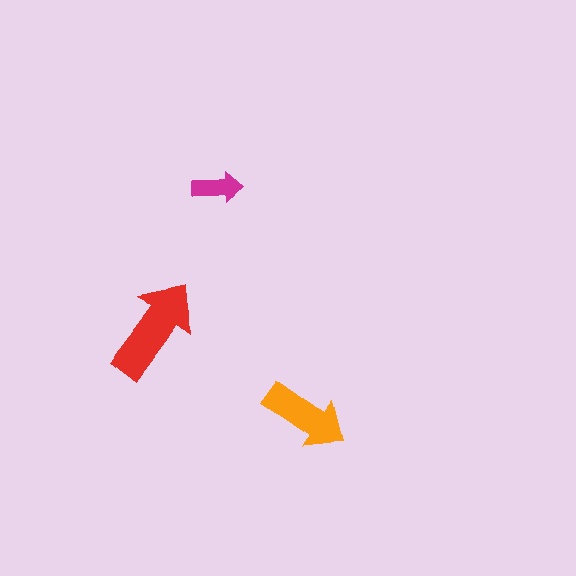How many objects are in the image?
There are 3 objects in the image.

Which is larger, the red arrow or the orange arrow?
The red one.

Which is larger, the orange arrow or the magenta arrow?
The orange one.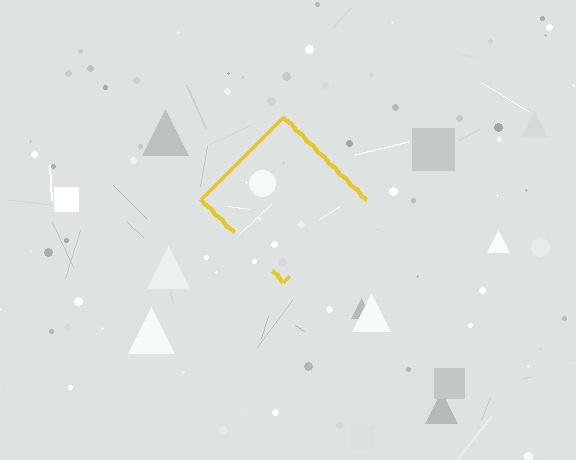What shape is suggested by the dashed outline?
The dashed outline suggests a diamond.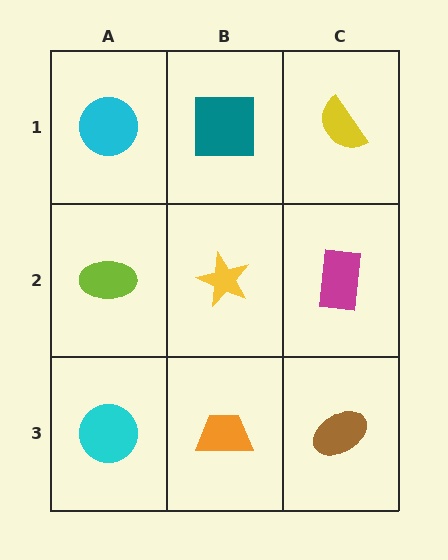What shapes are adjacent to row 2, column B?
A teal square (row 1, column B), an orange trapezoid (row 3, column B), a lime ellipse (row 2, column A), a magenta rectangle (row 2, column C).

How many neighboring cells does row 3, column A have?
2.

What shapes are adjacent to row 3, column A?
A lime ellipse (row 2, column A), an orange trapezoid (row 3, column B).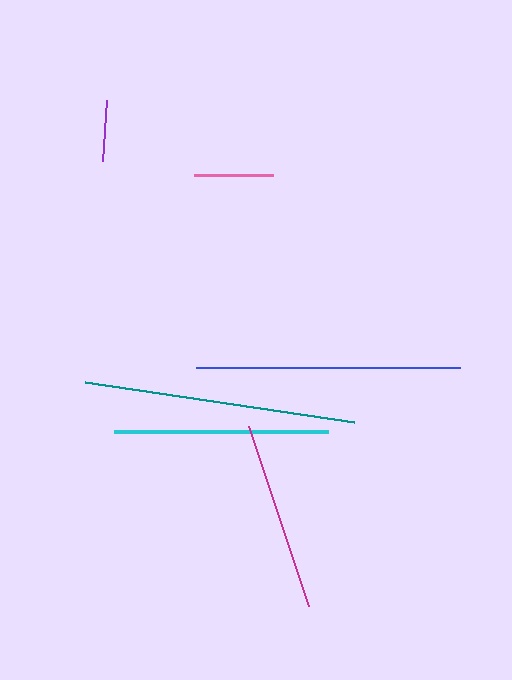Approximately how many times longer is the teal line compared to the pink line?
The teal line is approximately 3.5 times the length of the pink line.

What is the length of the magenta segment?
The magenta segment is approximately 190 pixels long.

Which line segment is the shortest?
The purple line is the shortest at approximately 61 pixels.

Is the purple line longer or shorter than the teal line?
The teal line is longer than the purple line.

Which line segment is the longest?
The teal line is the longest at approximately 272 pixels.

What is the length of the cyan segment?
The cyan segment is approximately 213 pixels long.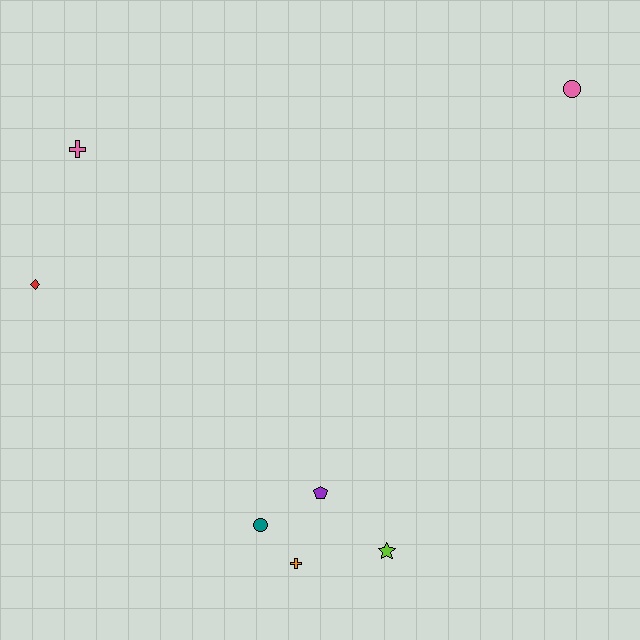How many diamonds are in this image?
There is 1 diamond.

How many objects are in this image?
There are 7 objects.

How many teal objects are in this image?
There is 1 teal object.